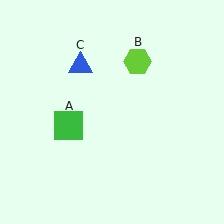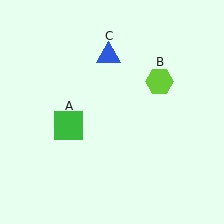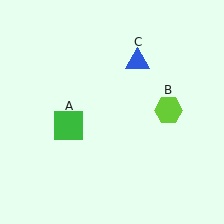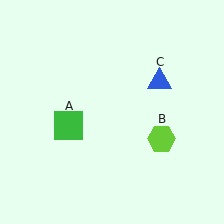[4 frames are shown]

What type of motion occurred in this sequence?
The lime hexagon (object B), blue triangle (object C) rotated clockwise around the center of the scene.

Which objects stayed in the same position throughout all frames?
Green square (object A) remained stationary.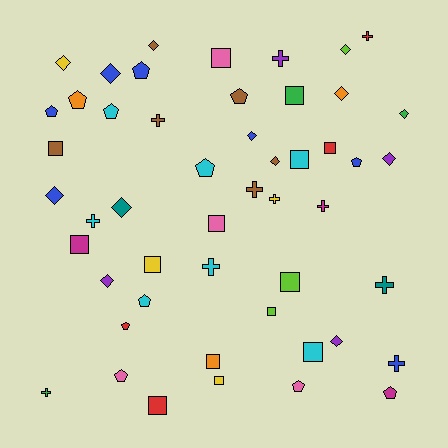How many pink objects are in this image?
There are 4 pink objects.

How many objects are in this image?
There are 50 objects.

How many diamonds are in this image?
There are 13 diamonds.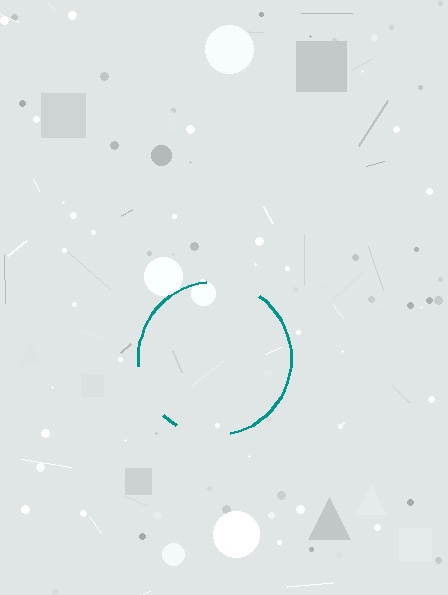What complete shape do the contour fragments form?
The contour fragments form a circle.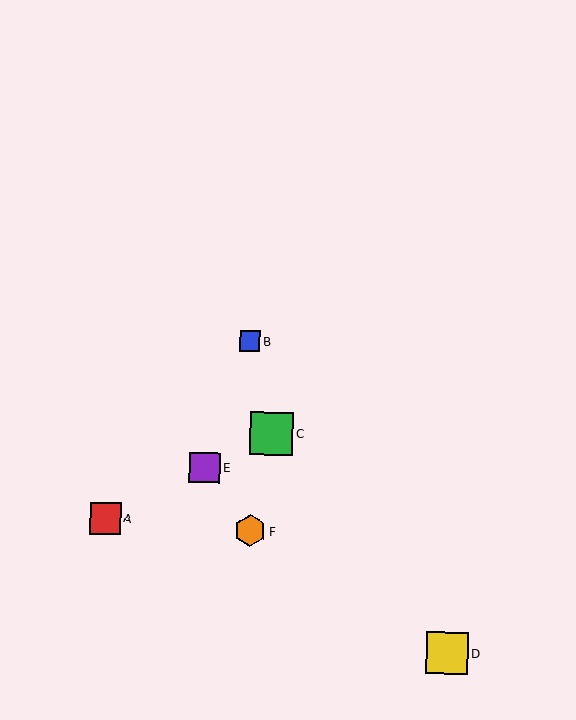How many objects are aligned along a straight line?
3 objects (A, C, E) are aligned along a straight line.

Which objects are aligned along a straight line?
Objects A, C, E are aligned along a straight line.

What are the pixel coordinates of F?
Object F is at (250, 531).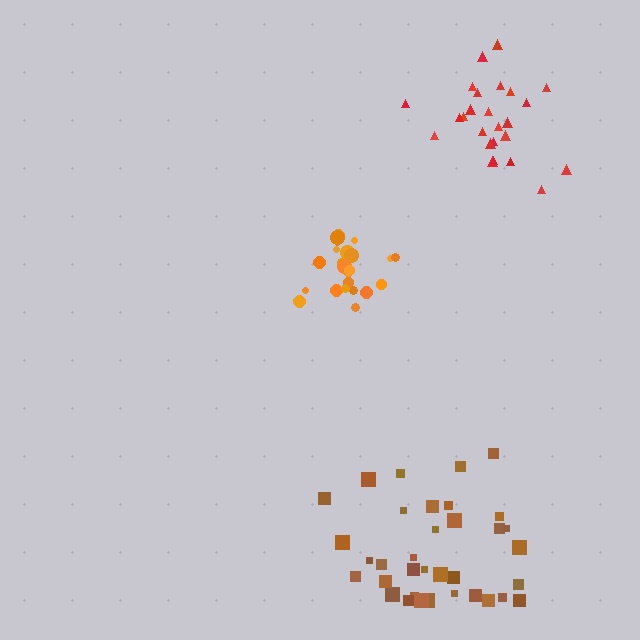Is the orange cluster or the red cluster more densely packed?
Orange.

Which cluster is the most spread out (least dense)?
Brown.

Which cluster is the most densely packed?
Orange.